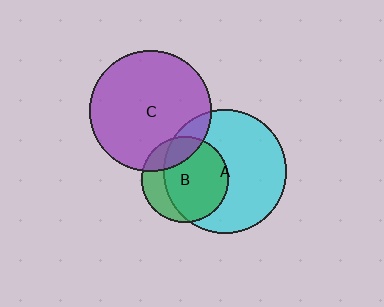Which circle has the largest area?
Circle A (cyan).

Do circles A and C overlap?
Yes.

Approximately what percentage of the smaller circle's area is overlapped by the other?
Approximately 10%.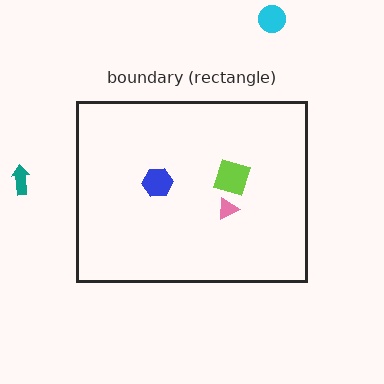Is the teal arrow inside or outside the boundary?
Outside.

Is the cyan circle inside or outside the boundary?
Outside.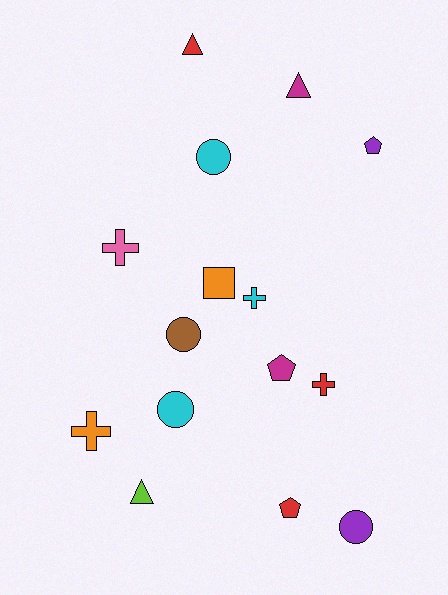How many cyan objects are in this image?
There are 3 cyan objects.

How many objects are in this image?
There are 15 objects.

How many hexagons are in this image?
There are no hexagons.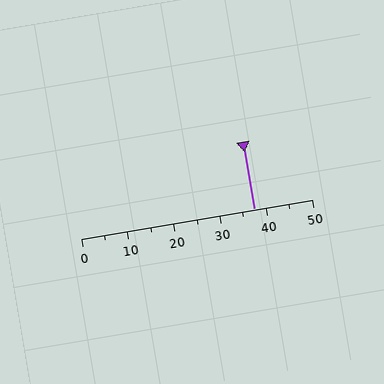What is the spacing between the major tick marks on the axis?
The major ticks are spaced 10 apart.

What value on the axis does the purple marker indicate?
The marker indicates approximately 37.5.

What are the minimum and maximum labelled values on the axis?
The axis runs from 0 to 50.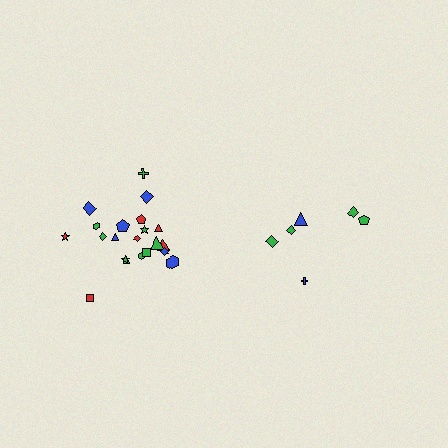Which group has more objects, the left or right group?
The left group.